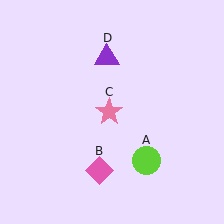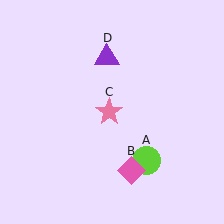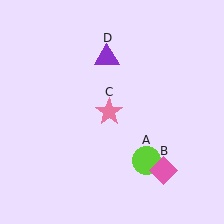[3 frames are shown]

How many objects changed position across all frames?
1 object changed position: pink diamond (object B).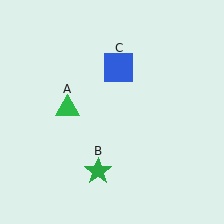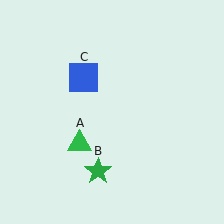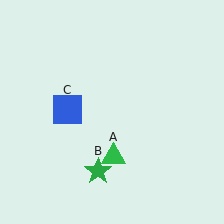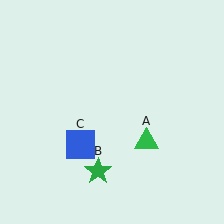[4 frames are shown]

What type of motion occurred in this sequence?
The green triangle (object A), blue square (object C) rotated counterclockwise around the center of the scene.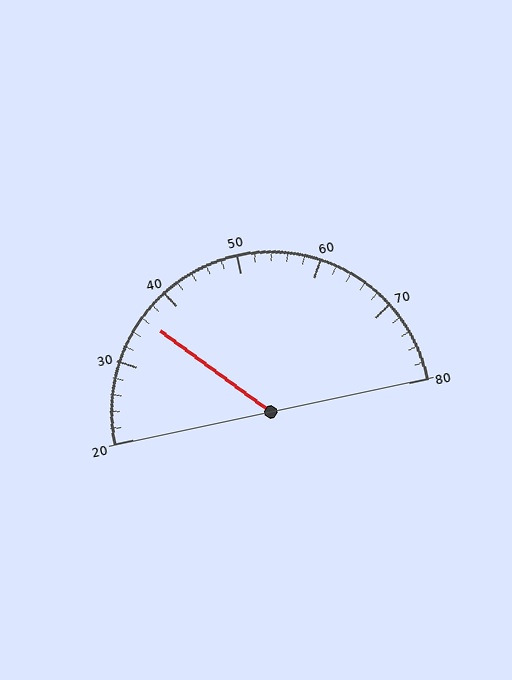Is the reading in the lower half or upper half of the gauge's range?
The reading is in the lower half of the range (20 to 80).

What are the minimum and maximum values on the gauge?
The gauge ranges from 20 to 80.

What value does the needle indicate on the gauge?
The needle indicates approximately 36.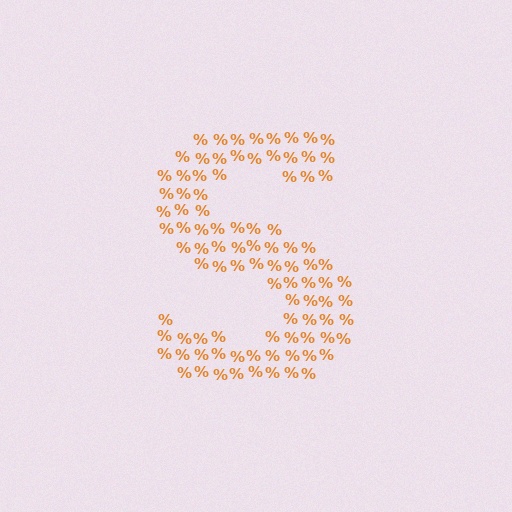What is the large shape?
The large shape is the letter S.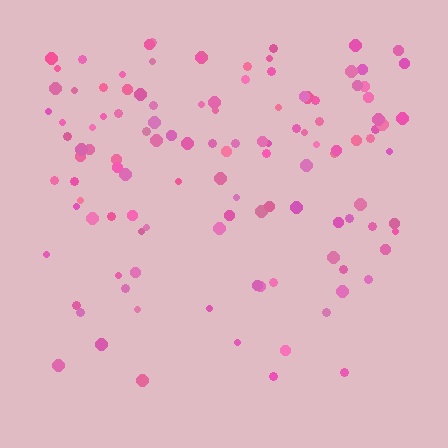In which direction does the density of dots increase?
From bottom to top, with the top side densest.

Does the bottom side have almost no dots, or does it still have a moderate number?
Still a moderate number, just noticeably fewer than the top.